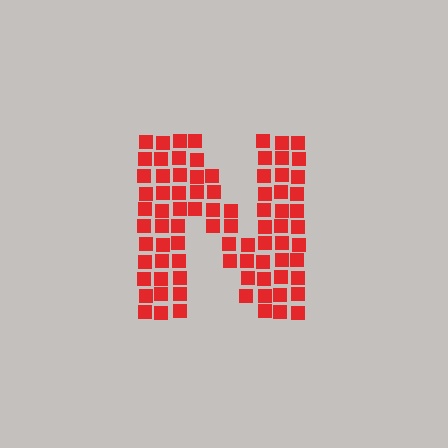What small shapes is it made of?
It is made of small squares.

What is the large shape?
The large shape is the letter N.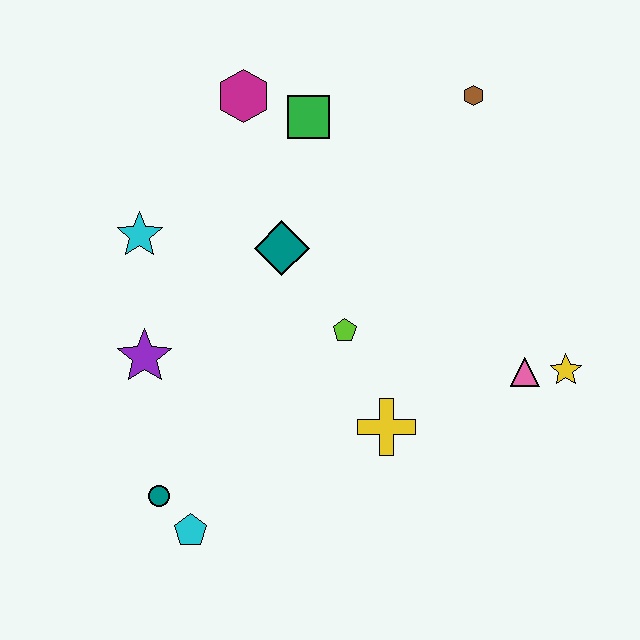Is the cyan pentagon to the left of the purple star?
No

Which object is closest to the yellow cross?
The lime pentagon is closest to the yellow cross.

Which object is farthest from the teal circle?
The brown hexagon is farthest from the teal circle.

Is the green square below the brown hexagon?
Yes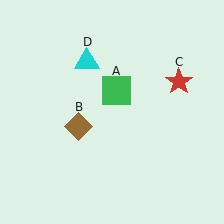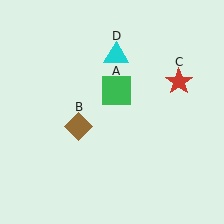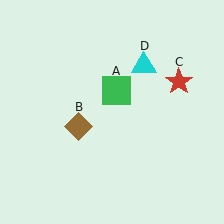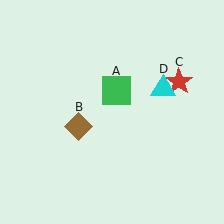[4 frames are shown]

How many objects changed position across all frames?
1 object changed position: cyan triangle (object D).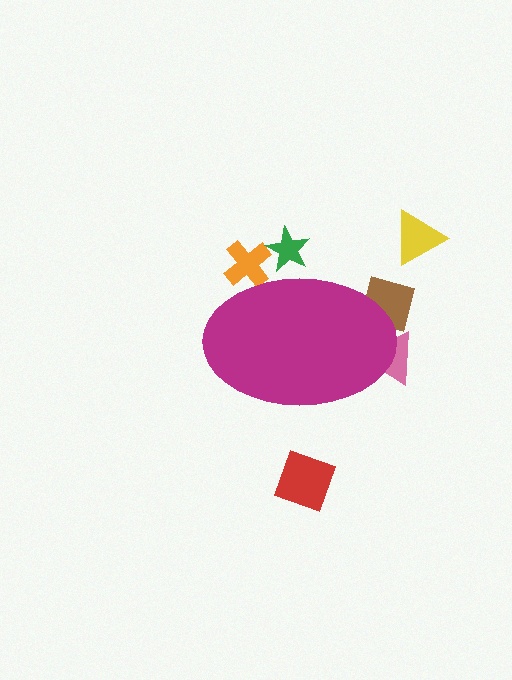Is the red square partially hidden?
No, the red square is fully visible.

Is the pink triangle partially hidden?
Yes, the pink triangle is partially hidden behind the magenta ellipse.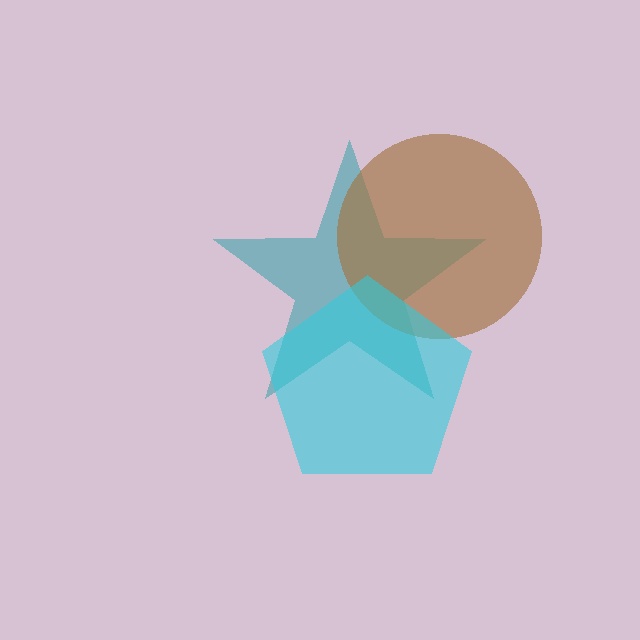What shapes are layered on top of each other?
The layered shapes are: a teal star, a brown circle, a cyan pentagon.